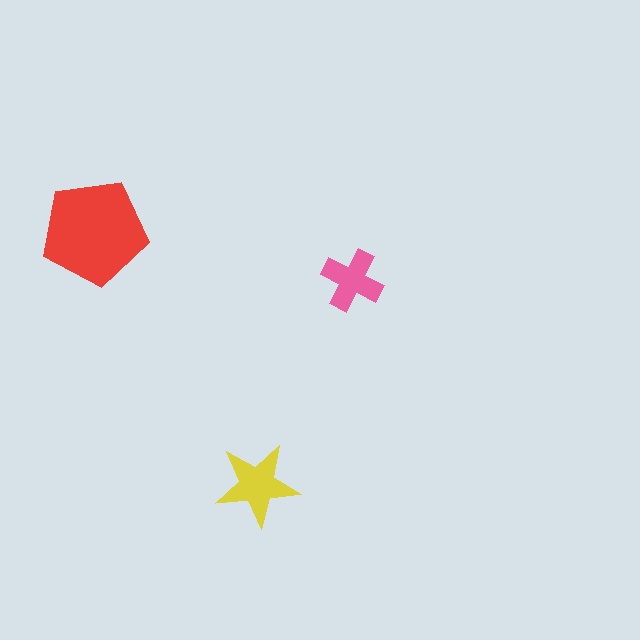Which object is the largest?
The red pentagon.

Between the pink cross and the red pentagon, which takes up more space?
The red pentagon.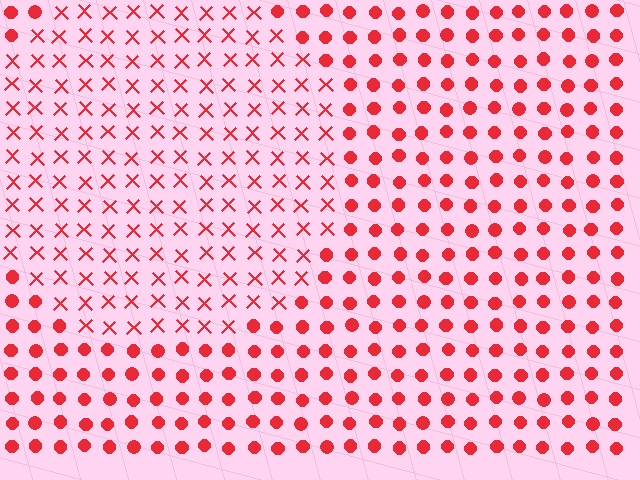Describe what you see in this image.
The image is filled with small red elements arranged in a uniform grid. A circle-shaped region contains X marks, while the surrounding area contains circles. The boundary is defined purely by the change in element shape.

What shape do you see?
I see a circle.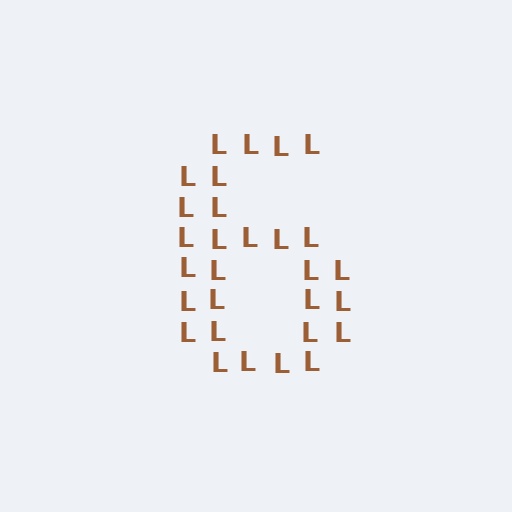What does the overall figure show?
The overall figure shows the digit 6.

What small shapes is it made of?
It is made of small letter L's.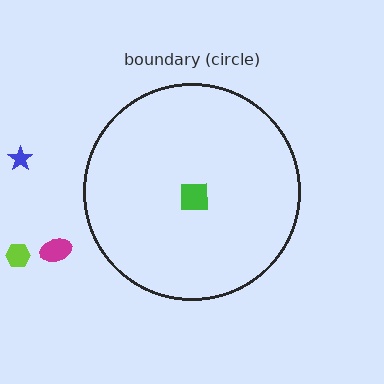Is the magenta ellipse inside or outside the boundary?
Outside.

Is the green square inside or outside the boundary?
Inside.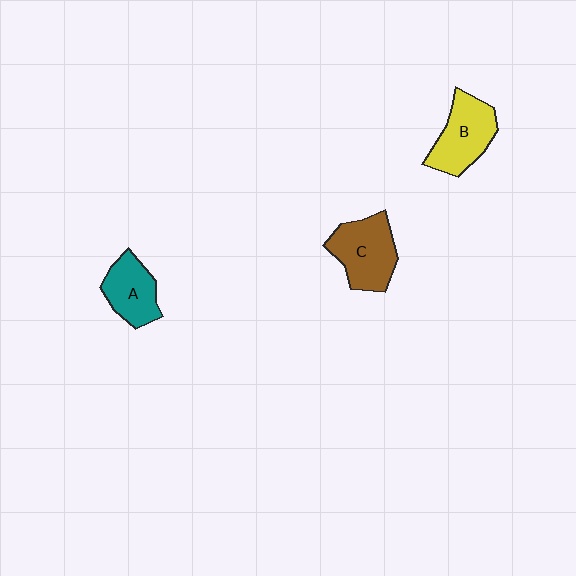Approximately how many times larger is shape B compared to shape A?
Approximately 1.2 times.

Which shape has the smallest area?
Shape A (teal).